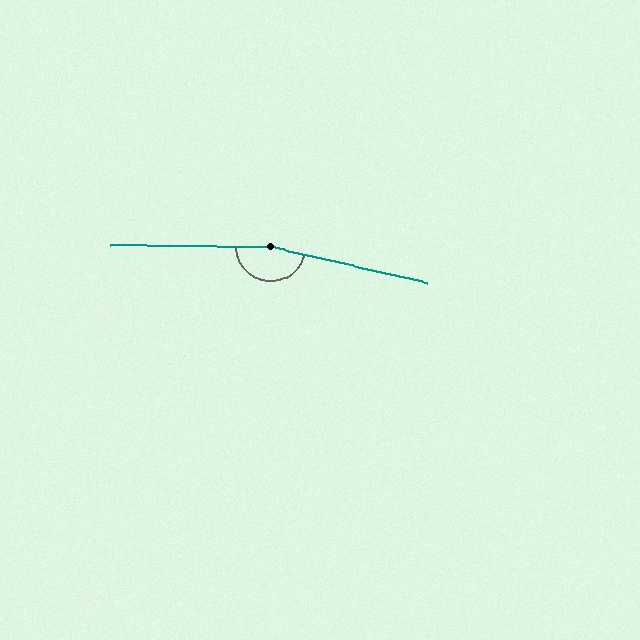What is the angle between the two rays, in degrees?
Approximately 167 degrees.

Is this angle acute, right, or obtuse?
It is obtuse.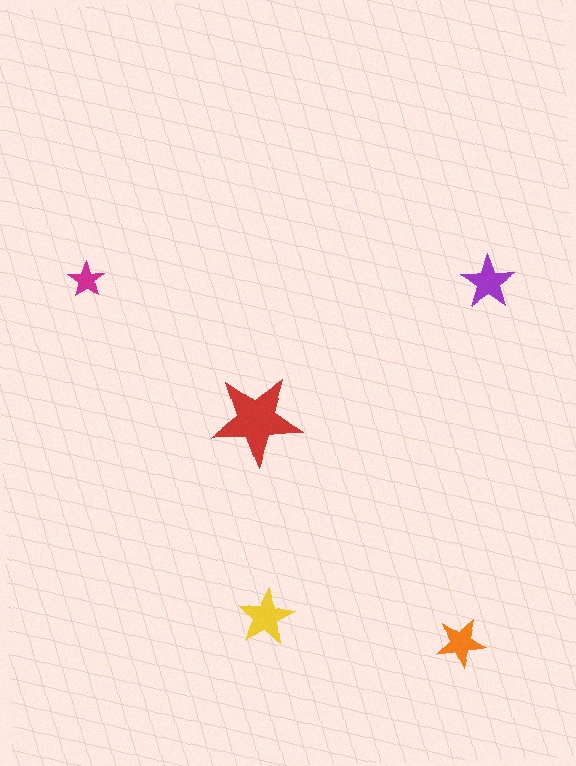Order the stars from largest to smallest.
the red one, the yellow one, the purple one, the orange one, the magenta one.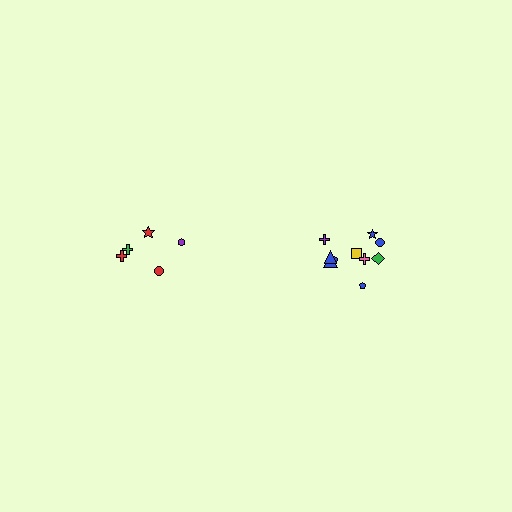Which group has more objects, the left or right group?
The right group.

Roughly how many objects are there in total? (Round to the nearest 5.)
Roughly 15 objects in total.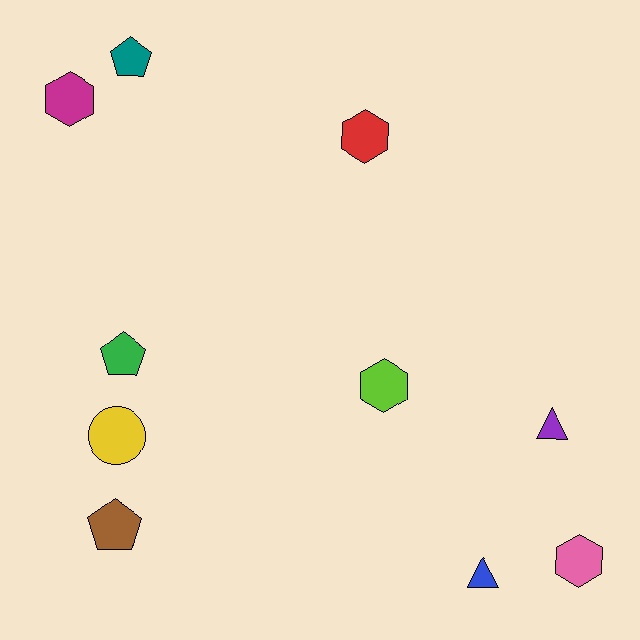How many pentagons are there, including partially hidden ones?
There are 3 pentagons.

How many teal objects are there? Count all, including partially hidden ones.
There is 1 teal object.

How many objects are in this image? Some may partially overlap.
There are 10 objects.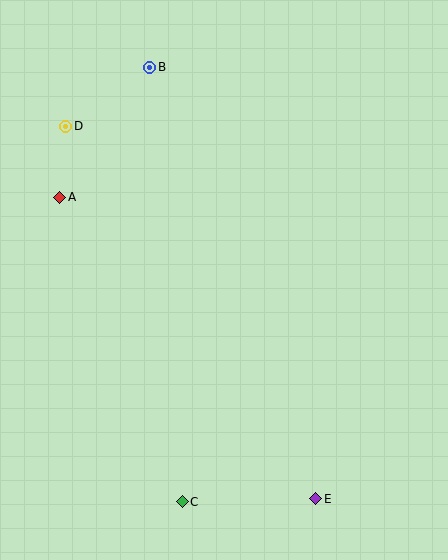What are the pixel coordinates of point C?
Point C is at (182, 502).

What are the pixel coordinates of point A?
Point A is at (60, 197).